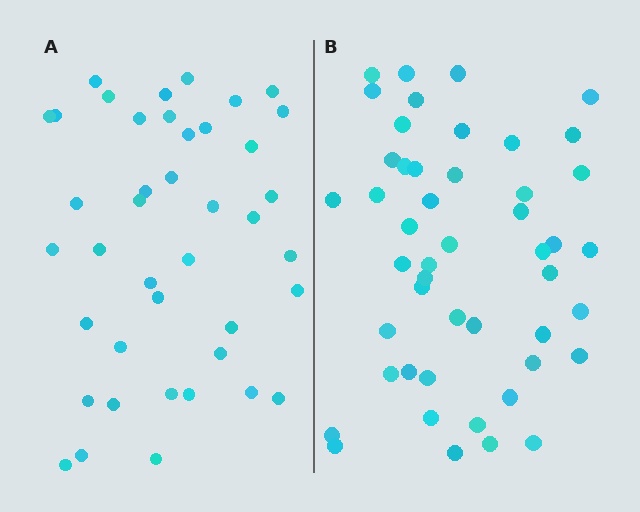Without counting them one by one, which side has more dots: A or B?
Region B (the right region) has more dots.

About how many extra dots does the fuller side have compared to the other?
Region B has roughly 8 or so more dots than region A.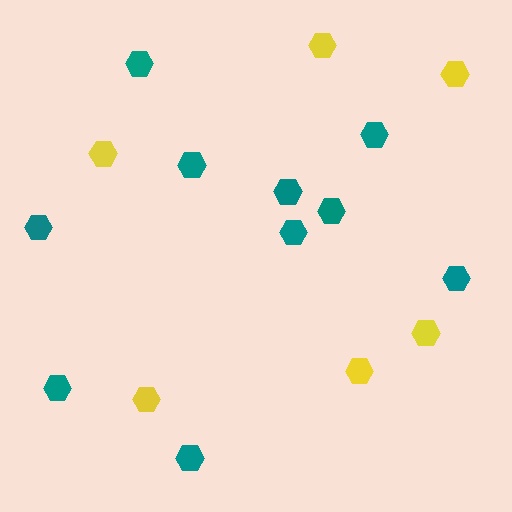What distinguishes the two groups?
There are 2 groups: one group of teal hexagons (10) and one group of yellow hexagons (6).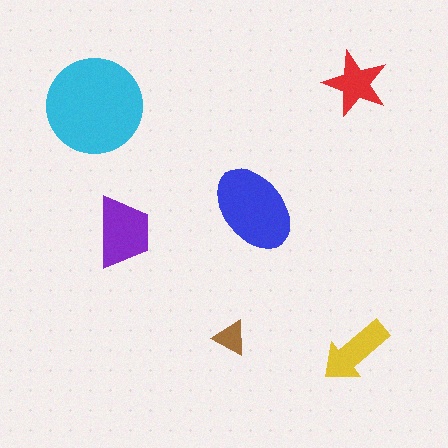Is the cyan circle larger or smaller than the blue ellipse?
Larger.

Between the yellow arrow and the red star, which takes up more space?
The yellow arrow.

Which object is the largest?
The cyan circle.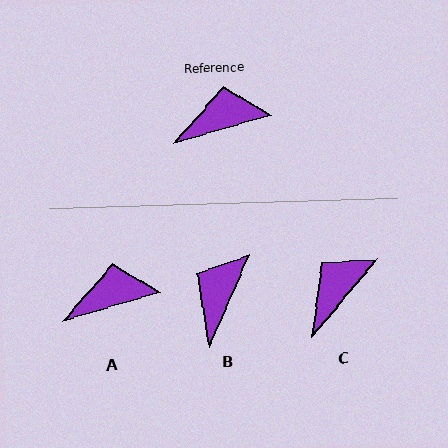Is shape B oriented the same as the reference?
No, it is off by about 51 degrees.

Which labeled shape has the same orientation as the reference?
A.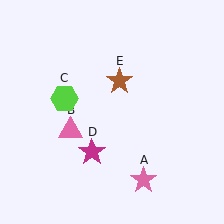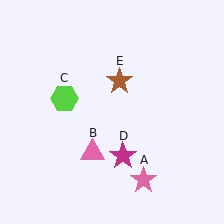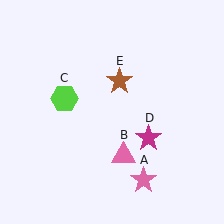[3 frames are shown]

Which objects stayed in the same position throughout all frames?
Pink star (object A) and lime hexagon (object C) and brown star (object E) remained stationary.